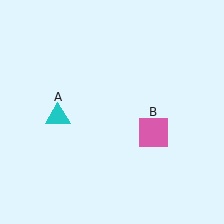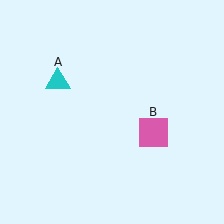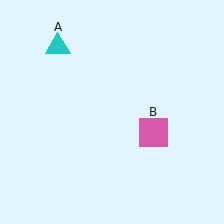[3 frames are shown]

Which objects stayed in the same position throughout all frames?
Pink square (object B) remained stationary.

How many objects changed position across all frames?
1 object changed position: cyan triangle (object A).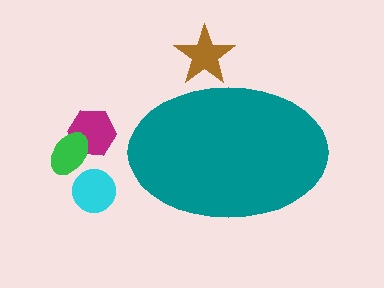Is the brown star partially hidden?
Yes, the brown star is partially hidden behind the teal ellipse.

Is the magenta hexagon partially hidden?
No, the magenta hexagon is fully visible.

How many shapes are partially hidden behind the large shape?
1 shape is partially hidden.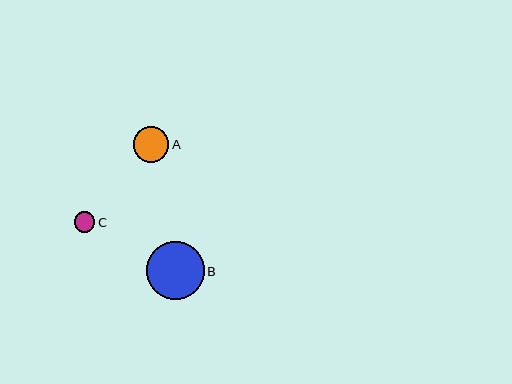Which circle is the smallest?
Circle C is the smallest with a size of approximately 20 pixels.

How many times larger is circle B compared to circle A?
Circle B is approximately 1.6 times the size of circle A.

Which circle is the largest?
Circle B is the largest with a size of approximately 57 pixels.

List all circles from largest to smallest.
From largest to smallest: B, A, C.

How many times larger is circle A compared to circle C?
Circle A is approximately 1.7 times the size of circle C.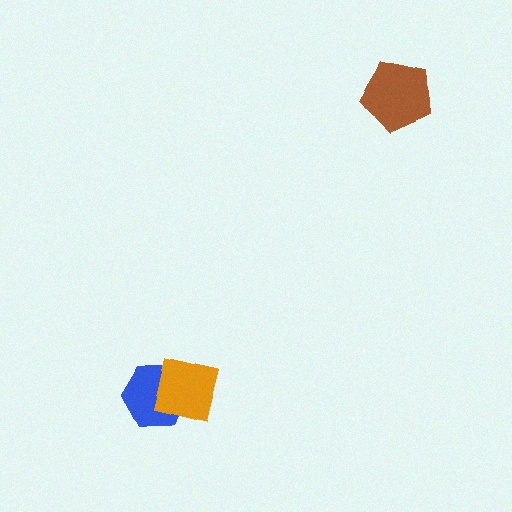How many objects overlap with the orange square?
1 object overlaps with the orange square.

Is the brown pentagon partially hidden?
No, no other shape covers it.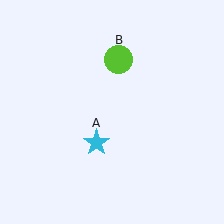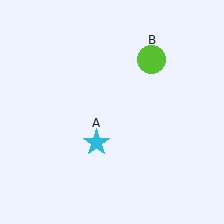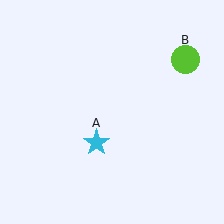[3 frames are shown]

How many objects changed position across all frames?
1 object changed position: lime circle (object B).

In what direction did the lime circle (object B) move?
The lime circle (object B) moved right.